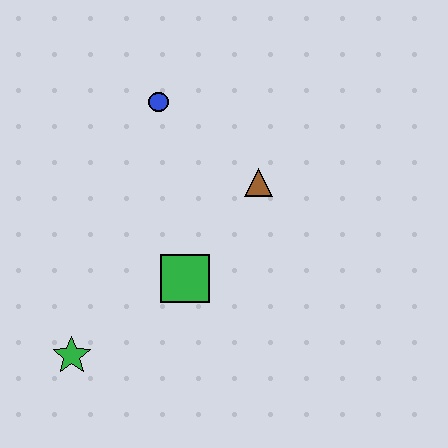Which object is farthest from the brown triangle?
The green star is farthest from the brown triangle.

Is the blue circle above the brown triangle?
Yes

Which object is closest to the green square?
The brown triangle is closest to the green square.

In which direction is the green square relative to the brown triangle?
The green square is below the brown triangle.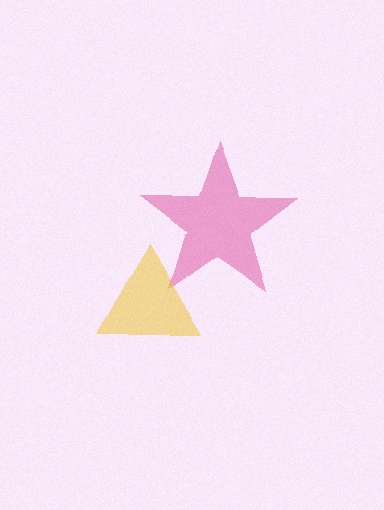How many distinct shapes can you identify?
There are 2 distinct shapes: a pink star, a yellow triangle.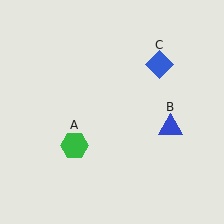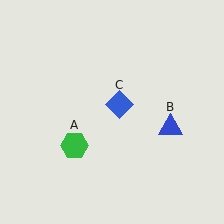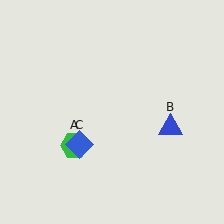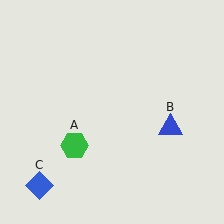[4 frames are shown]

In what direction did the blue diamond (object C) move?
The blue diamond (object C) moved down and to the left.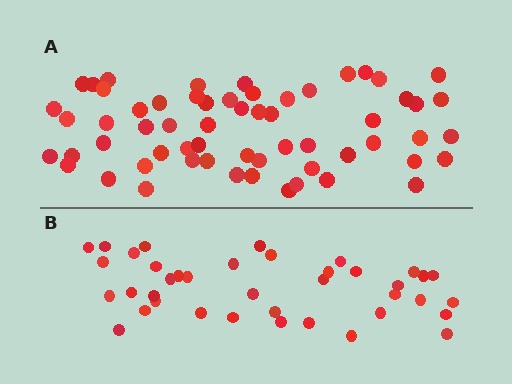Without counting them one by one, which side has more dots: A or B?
Region A (the top region) has more dots.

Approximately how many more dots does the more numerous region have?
Region A has approximately 20 more dots than region B.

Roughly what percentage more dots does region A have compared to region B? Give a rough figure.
About 55% more.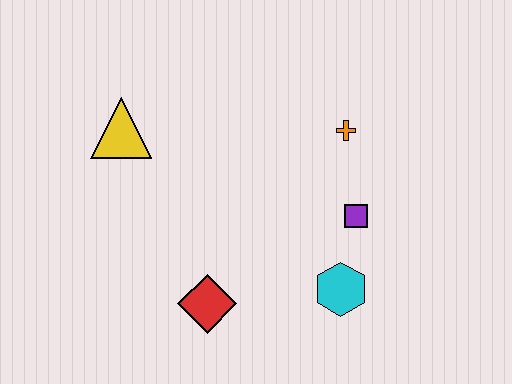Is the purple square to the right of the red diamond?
Yes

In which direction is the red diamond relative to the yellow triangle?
The red diamond is below the yellow triangle.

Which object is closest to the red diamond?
The cyan hexagon is closest to the red diamond.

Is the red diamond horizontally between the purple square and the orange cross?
No